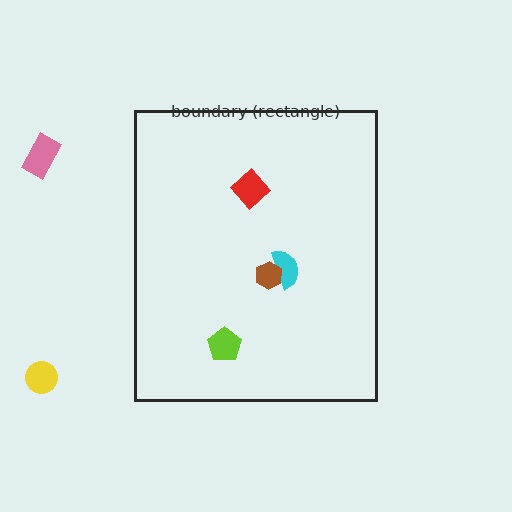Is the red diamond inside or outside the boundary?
Inside.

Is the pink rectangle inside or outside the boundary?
Outside.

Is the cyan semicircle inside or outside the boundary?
Inside.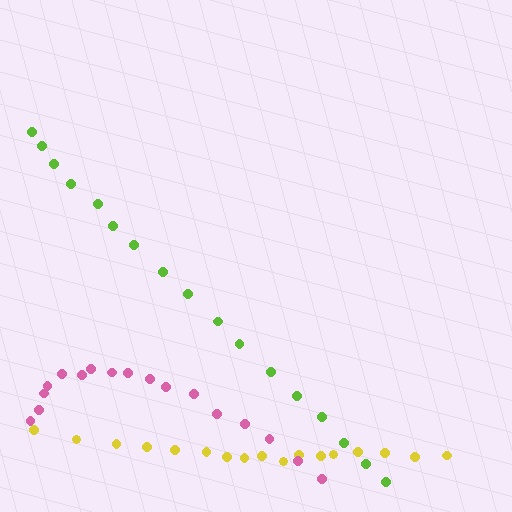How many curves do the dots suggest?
There are 3 distinct paths.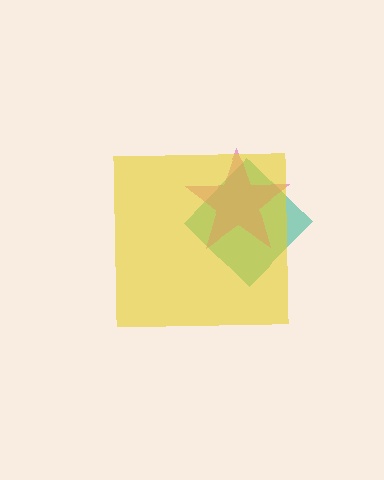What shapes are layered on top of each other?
The layered shapes are: a teal diamond, a pink star, a yellow square.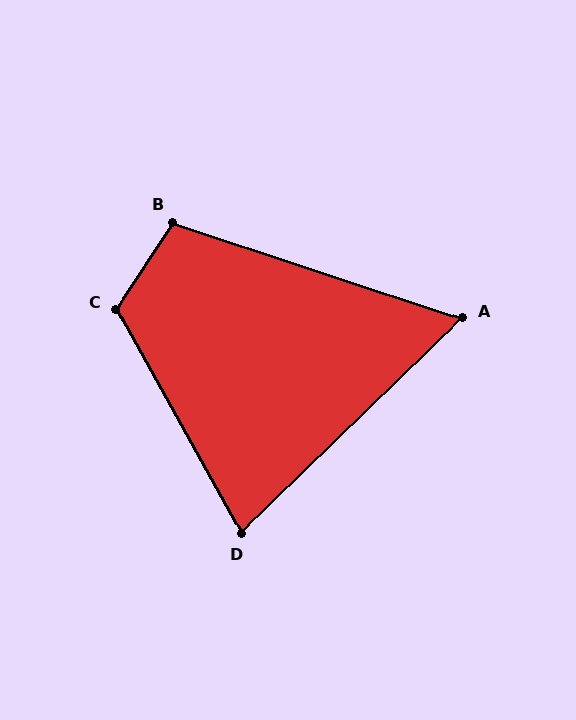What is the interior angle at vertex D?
Approximately 75 degrees (acute).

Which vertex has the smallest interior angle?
A, at approximately 62 degrees.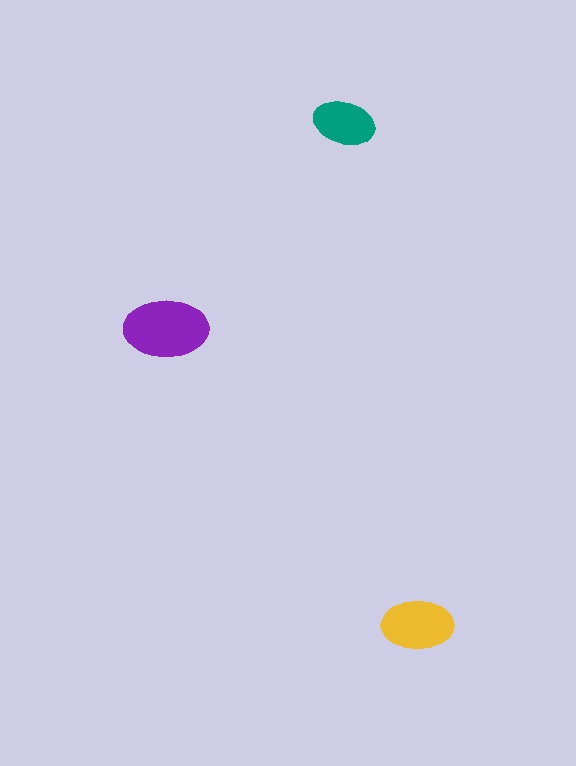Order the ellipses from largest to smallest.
the purple one, the yellow one, the teal one.